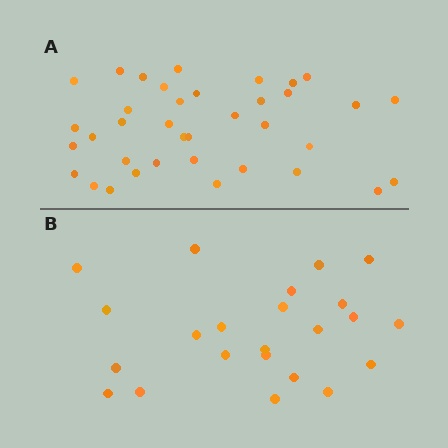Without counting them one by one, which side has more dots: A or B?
Region A (the top region) has more dots.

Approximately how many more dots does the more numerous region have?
Region A has approximately 15 more dots than region B.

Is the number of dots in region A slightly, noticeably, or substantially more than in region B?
Region A has substantially more. The ratio is roughly 1.6 to 1.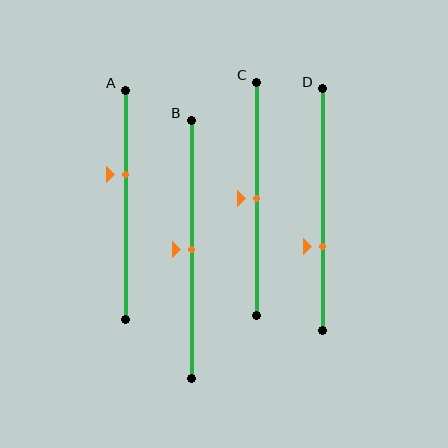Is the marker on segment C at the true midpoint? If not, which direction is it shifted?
Yes, the marker on segment C is at the true midpoint.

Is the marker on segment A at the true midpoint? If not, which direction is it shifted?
No, the marker on segment A is shifted upward by about 13% of the segment length.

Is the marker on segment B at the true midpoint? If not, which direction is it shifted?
Yes, the marker on segment B is at the true midpoint.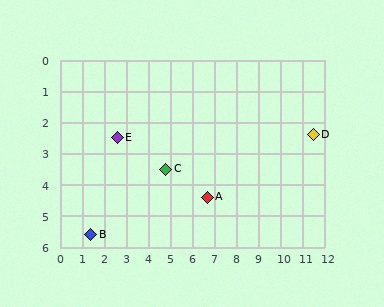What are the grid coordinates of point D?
Point D is at approximately (11.5, 2.4).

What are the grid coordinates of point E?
Point E is at approximately (2.6, 2.5).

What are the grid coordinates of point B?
Point B is at approximately (1.4, 5.6).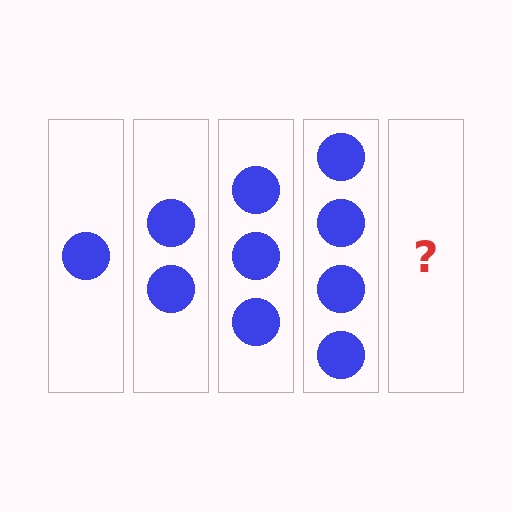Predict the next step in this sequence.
The next step is 5 circles.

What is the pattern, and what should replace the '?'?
The pattern is that each step adds one more circle. The '?' should be 5 circles.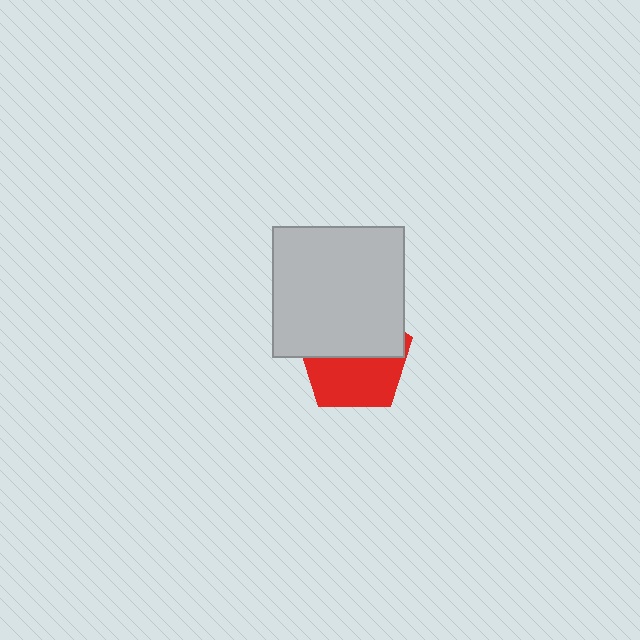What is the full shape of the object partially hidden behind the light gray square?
The partially hidden object is a red pentagon.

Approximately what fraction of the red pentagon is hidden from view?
Roughly 50% of the red pentagon is hidden behind the light gray square.